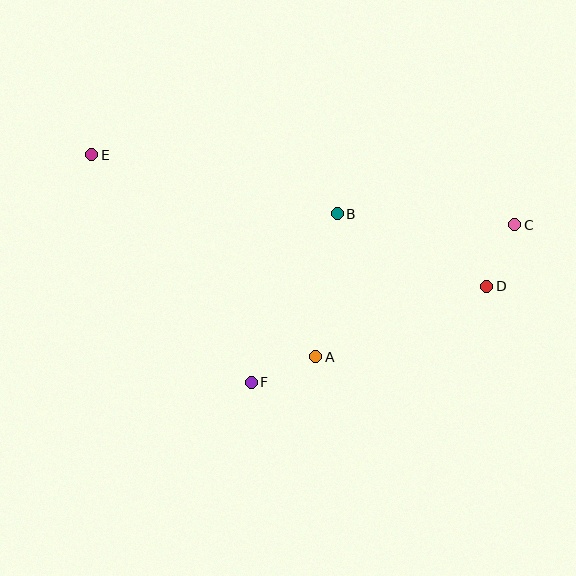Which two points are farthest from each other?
Points C and E are farthest from each other.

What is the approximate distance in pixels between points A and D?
The distance between A and D is approximately 185 pixels.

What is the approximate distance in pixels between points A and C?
The distance between A and C is approximately 239 pixels.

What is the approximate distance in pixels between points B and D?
The distance between B and D is approximately 166 pixels.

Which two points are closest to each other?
Points C and D are closest to each other.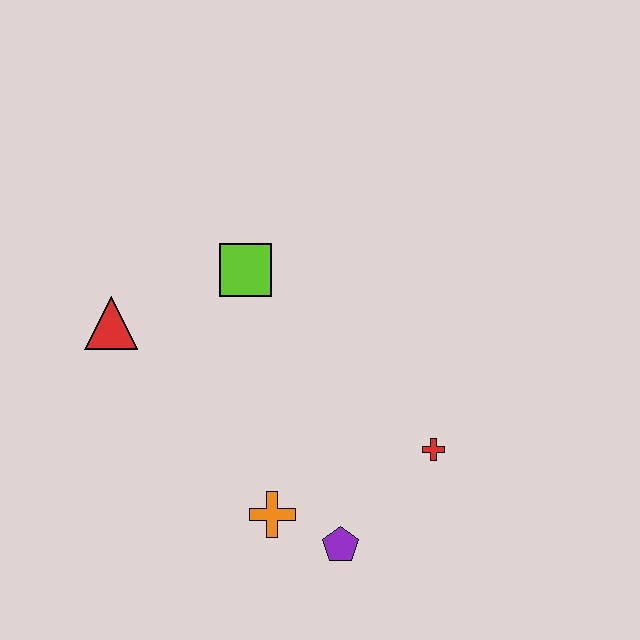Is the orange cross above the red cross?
No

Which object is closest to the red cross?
The purple pentagon is closest to the red cross.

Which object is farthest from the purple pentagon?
The red triangle is farthest from the purple pentagon.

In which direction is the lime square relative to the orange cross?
The lime square is above the orange cross.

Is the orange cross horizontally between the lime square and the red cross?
Yes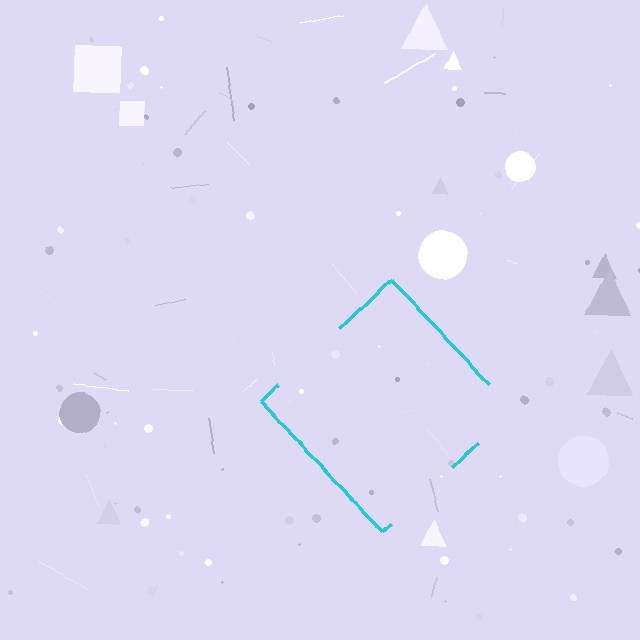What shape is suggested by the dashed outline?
The dashed outline suggests a diamond.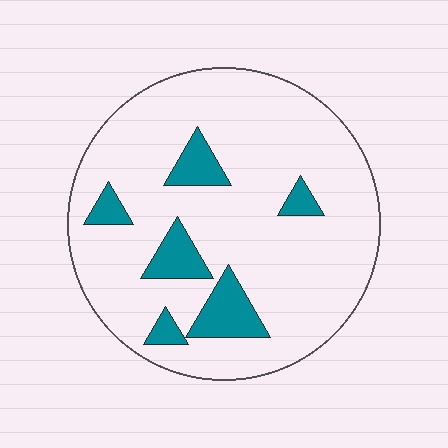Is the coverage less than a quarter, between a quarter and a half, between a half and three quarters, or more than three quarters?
Less than a quarter.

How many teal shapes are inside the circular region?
6.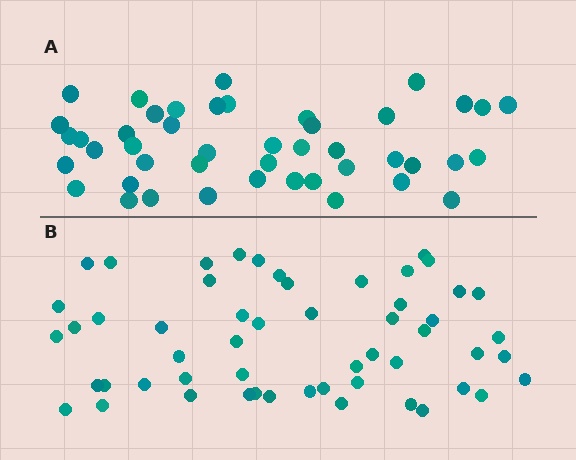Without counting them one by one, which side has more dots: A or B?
Region B (the bottom region) has more dots.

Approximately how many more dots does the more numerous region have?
Region B has roughly 8 or so more dots than region A.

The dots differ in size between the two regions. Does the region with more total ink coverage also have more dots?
No. Region A has more total ink coverage because its dots are larger, but region B actually contains more individual dots. Total area can be misleading — the number of items is what matters here.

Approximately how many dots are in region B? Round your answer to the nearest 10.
About 50 dots. (The exact count is 54, which rounds to 50.)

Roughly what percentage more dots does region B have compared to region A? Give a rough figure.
About 20% more.